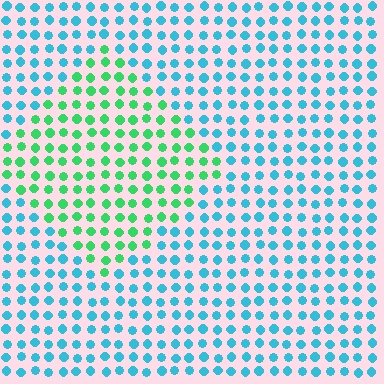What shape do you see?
I see a diamond.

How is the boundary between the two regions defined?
The boundary is defined purely by a slight shift in hue (about 51 degrees). Spacing, size, and orientation are identical on both sides.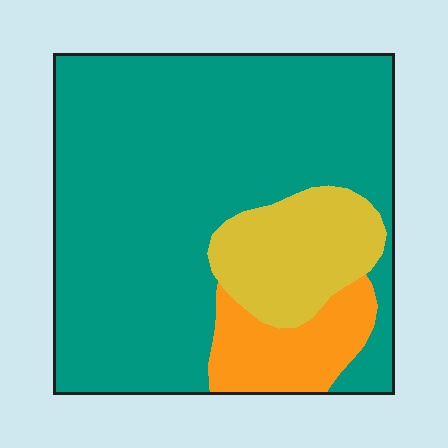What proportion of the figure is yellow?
Yellow covers about 15% of the figure.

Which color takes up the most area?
Teal, at roughly 75%.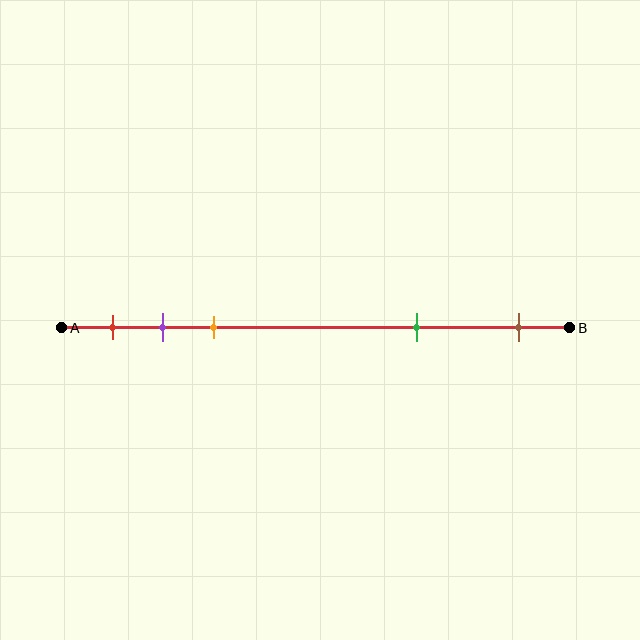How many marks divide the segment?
There are 5 marks dividing the segment.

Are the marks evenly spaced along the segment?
No, the marks are not evenly spaced.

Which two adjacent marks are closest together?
The purple and orange marks are the closest adjacent pair.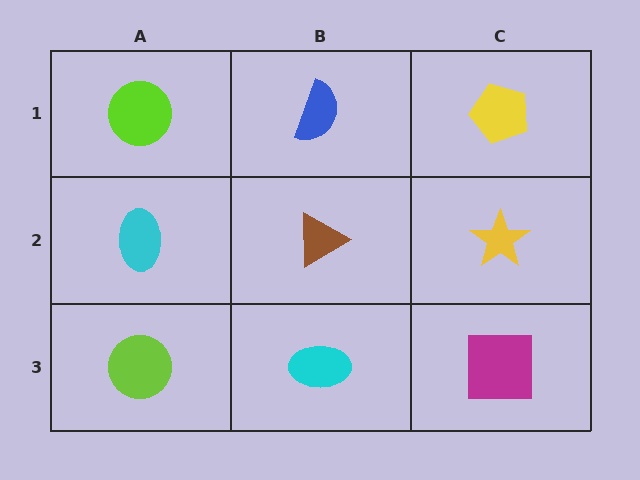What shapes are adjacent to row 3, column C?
A yellow star (row 2, column C), a cyan ellipse (row 3, column B).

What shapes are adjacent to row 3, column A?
A cyan ellipse (row 2, column A), a cyan ellipse (row 3, column B).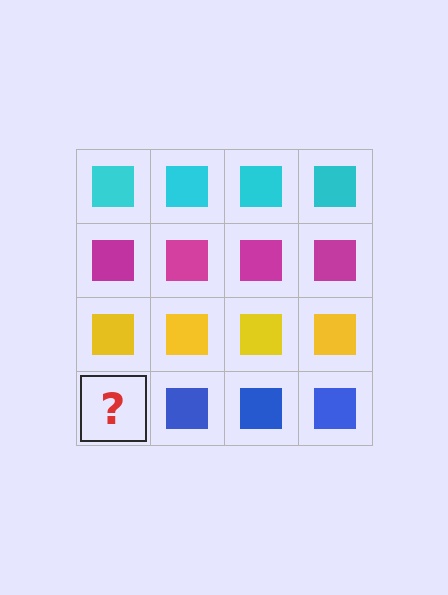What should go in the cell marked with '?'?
The missing cell should contain a blue square.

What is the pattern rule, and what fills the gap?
The rule is that each row has a consistent color. The gap should be filled with a blue square.